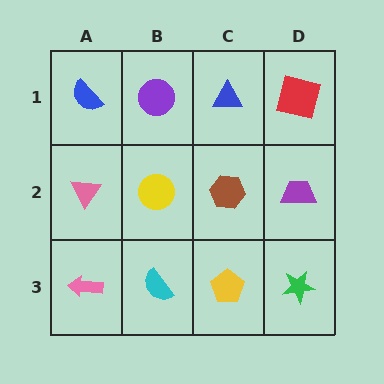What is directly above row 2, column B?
A purple circle.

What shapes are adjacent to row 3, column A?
A pink triangle (row 2, column A), a cyan semicircle (row 3, column B).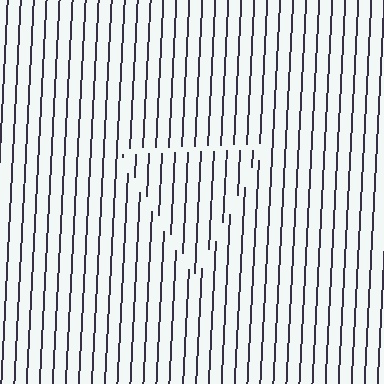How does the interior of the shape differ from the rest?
The interior of the shape contains the same grating, shifted by half a period — the contour is defined by the phase discontinuity where line-ends from the inner and outer gratings abut.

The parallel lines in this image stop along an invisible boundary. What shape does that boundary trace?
An illusory triangle. The interior of the shape contains the same grating, shifted by half a period — the contour is defined by the phase discontinuity where line-ends from the inner and outer gratings abut.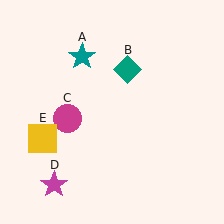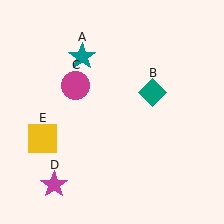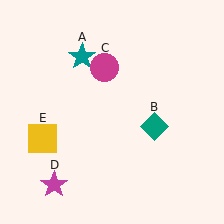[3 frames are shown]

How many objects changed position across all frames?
2 objects changed position: teal diamond (object B), magenta circle (object C).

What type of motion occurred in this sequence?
The teal diamond (object B), magenta circle (object C) rotated clockwise around the center of the scene.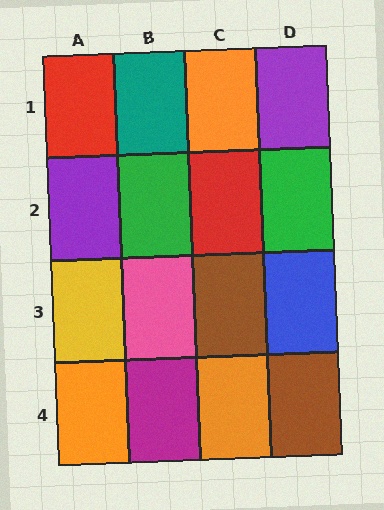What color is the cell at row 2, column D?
Green.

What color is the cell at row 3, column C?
Brown.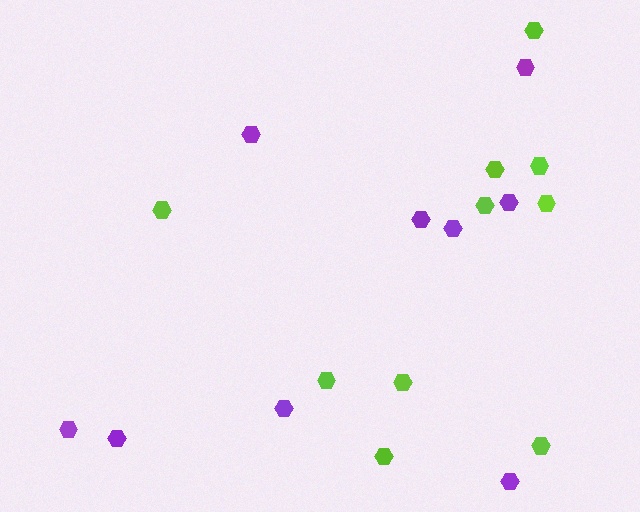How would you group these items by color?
There are 2 groups: one group of lime hexagons (10) and one group of purple hexagons (9).